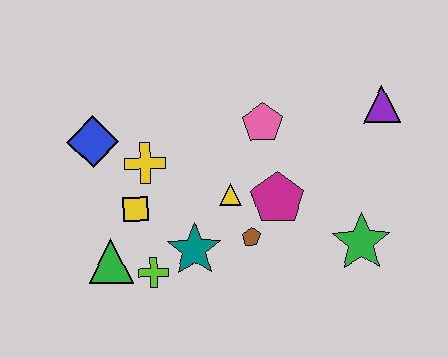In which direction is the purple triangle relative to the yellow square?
The purple triangle is to the right of the yellow square.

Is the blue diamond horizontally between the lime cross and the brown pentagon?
No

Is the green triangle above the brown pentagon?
No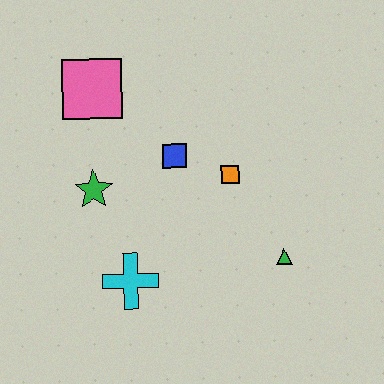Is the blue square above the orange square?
Yes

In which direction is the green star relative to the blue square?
The green star is to the left of the blue square.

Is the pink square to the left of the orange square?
Yes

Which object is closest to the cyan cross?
The green star is closest to the cyan cross.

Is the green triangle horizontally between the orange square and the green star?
No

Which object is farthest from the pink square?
The green triangle is farthest from the pink square.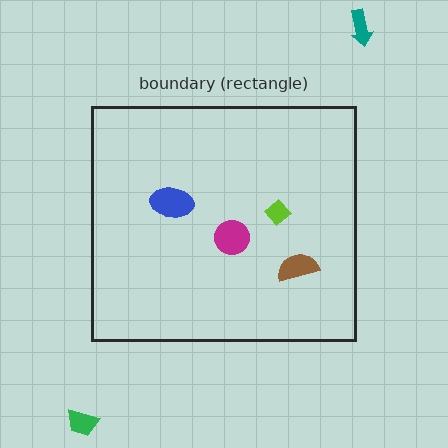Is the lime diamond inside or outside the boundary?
Inside.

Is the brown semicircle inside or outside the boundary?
Inside.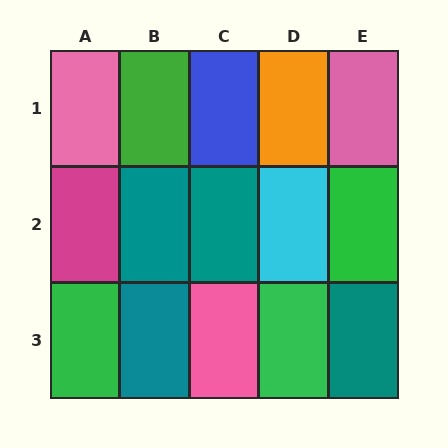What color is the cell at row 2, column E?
Green.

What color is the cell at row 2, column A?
Magenta.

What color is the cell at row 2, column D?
Cyan.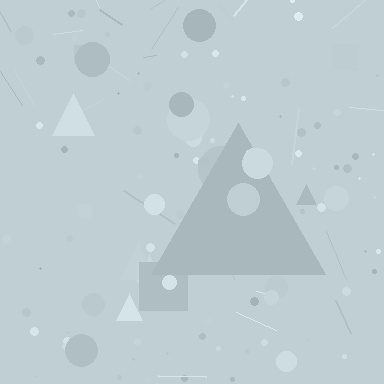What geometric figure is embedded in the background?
A triangle is embedded in the background.